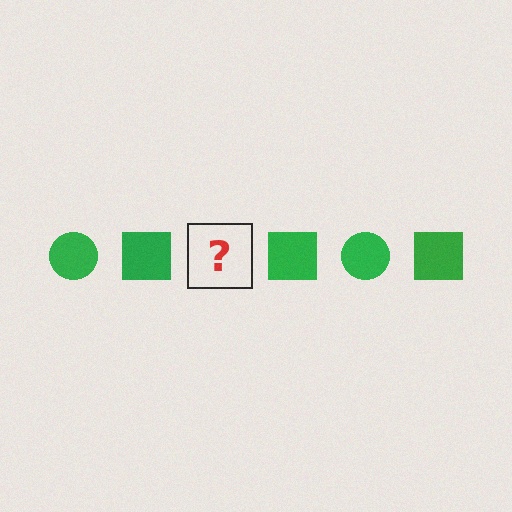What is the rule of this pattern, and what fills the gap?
The rule is that the pattern cycles through circle, square shapes in green. The gap should be filled with a green circle.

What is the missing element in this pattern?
The missing element is a green circle.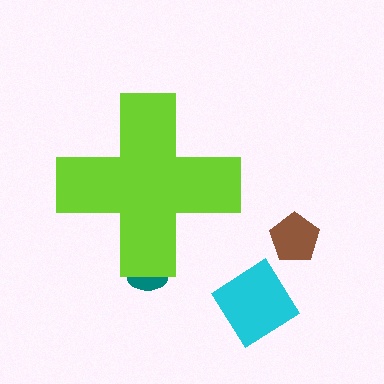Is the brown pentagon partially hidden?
No, the brown pentagon is fully visible.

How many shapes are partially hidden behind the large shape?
1 shape is partially hidden.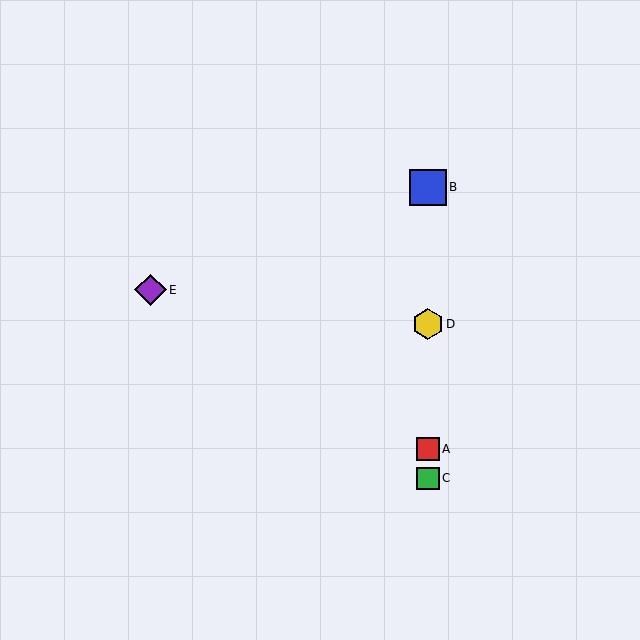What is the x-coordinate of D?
Object D is at x≈428.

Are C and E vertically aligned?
No, C is at x≈428 and E is at x≈151.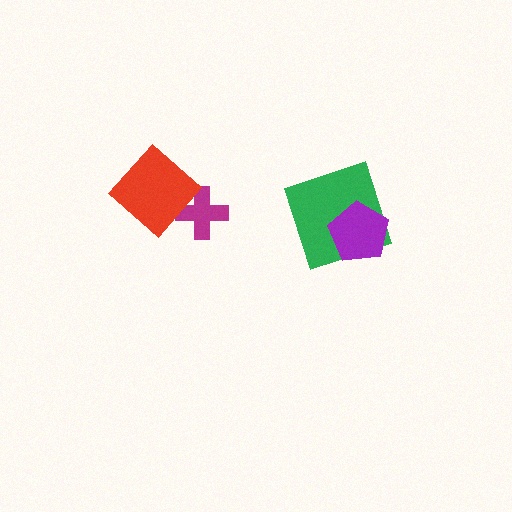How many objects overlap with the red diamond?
1 object overlaps with the red diamond.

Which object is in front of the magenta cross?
The red diamond is in front of the magenta cross.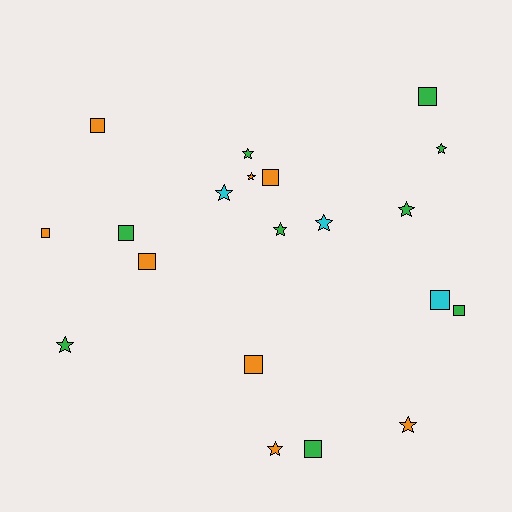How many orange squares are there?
There are 5 orange squares.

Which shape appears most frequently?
Square, with 10 objects.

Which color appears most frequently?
Green, with 9 objects.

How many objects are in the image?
There are 20 objects.